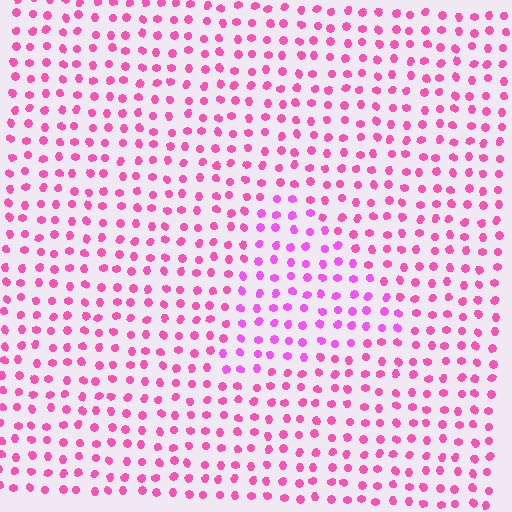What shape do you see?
I see a triangle.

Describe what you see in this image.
The image is filled with small pink elements in a uniform arrangement. A triangle-shaped region is visible where the elements are tinted to a slightly different hue, forming a subtle color boundary.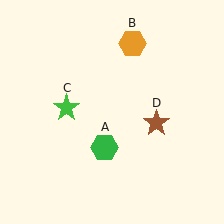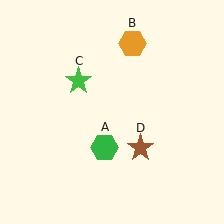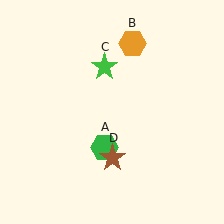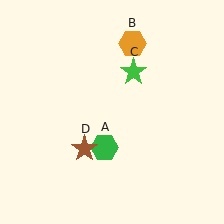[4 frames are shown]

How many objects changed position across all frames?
2 objects changed position: green star (object C), brown star (object D).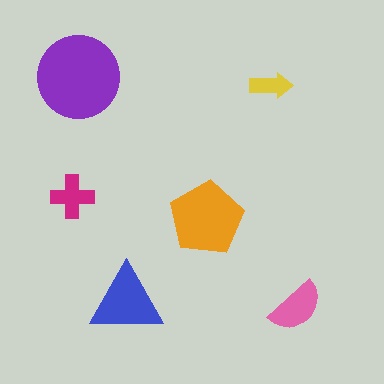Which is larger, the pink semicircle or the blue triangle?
The blue triangle.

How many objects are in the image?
There are 6 objects in the image.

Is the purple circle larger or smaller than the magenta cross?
Larger.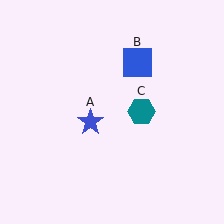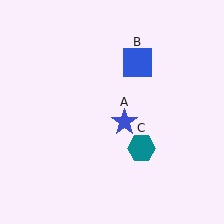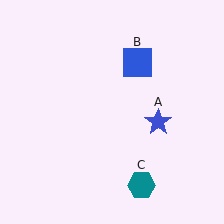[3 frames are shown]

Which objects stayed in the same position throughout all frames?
Blue square (object B) remained stationary.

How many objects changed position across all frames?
2 objects changed position: blue star (object A), teal hexagon (object C).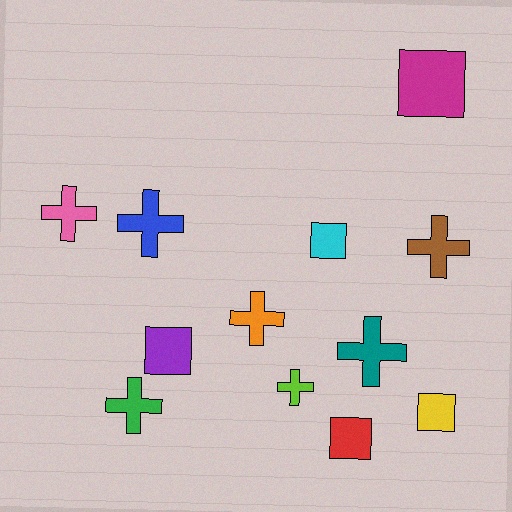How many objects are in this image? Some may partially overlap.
There are 12 objects.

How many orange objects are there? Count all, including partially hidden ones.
There is 1 orange object.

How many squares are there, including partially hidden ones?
There are 5 squares.